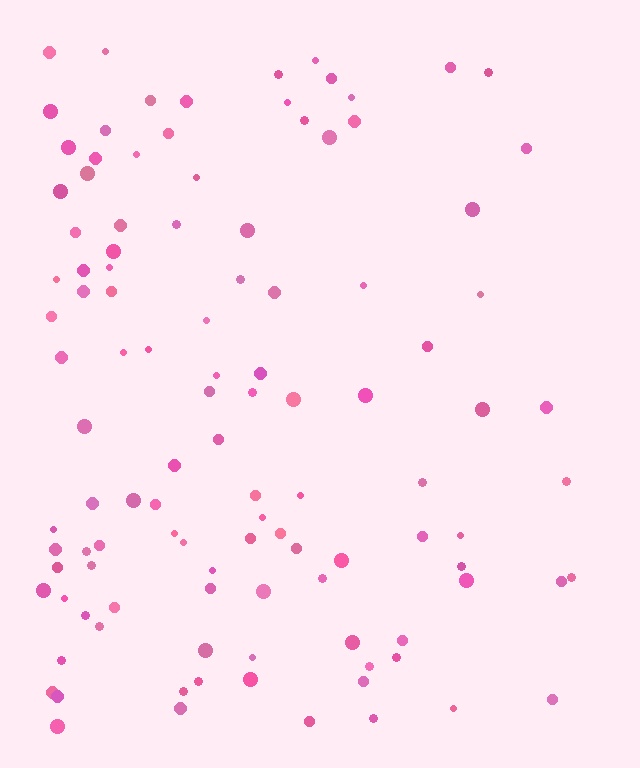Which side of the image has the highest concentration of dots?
The left.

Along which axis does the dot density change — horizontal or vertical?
Horizontal.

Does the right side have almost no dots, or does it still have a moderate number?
Still a moderate number, just noticeably fewer than the left.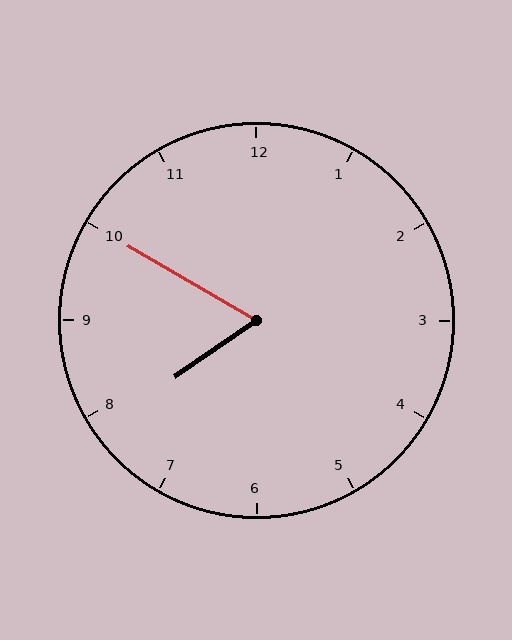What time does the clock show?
7:50.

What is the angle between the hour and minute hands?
Approximately 65 degrees.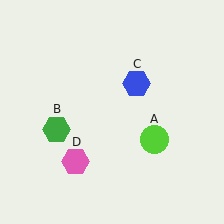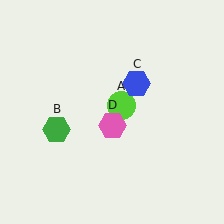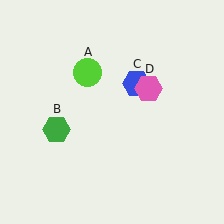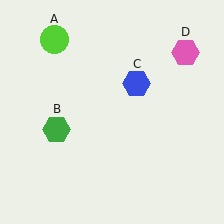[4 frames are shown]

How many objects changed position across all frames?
2 objects changed position: lime circle (object A), pink hexagon (object D).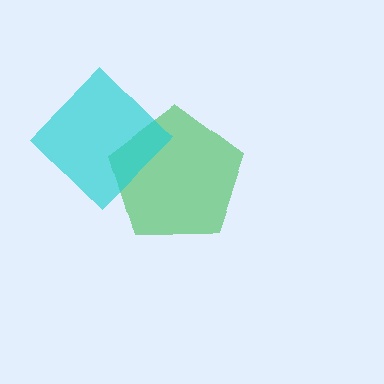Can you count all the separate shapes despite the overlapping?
Yes, there are 2 separate shapes.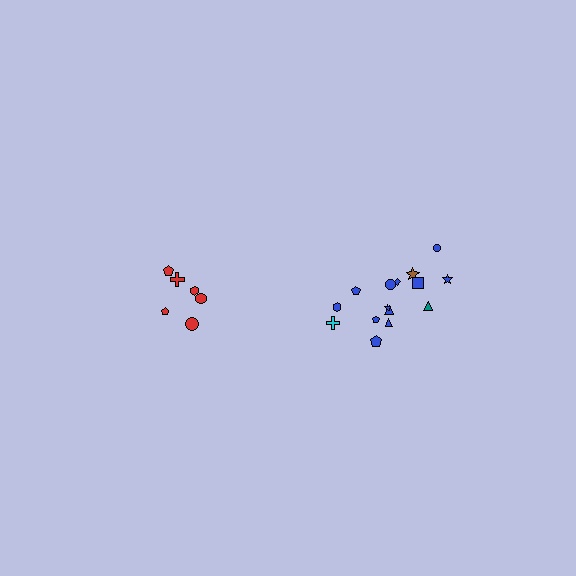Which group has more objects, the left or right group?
The right group.